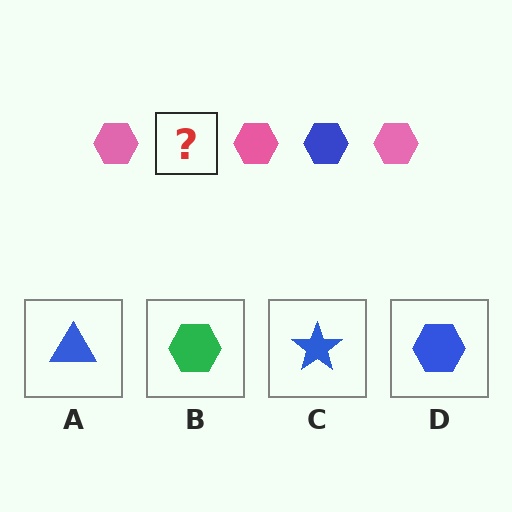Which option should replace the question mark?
Option D.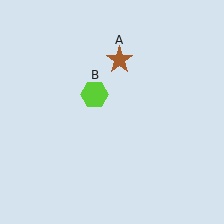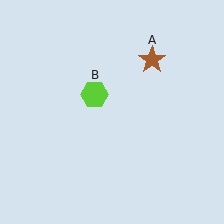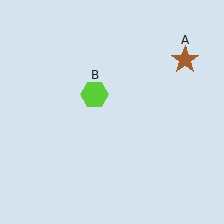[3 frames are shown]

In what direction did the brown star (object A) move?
The brown star (object A) moved right.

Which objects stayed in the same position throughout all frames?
Lime hexagon (object B) remained stationary.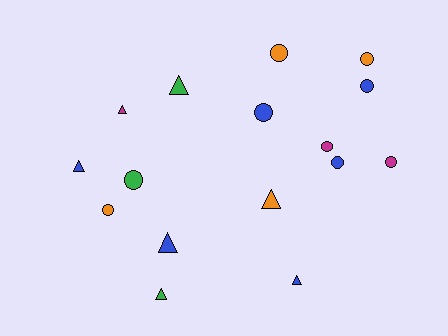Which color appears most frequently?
Blue, with 6 objects.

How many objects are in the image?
There are 16 objects.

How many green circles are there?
There is 1 green circle.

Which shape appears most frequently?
Circle, with 9 objects.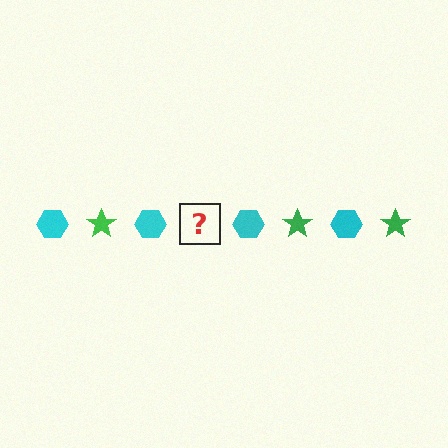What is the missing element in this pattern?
The missing element is a green star.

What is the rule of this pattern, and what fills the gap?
The rule is that the pattern alternates between cyan hexagon and green star. The gap should be filled with a green star.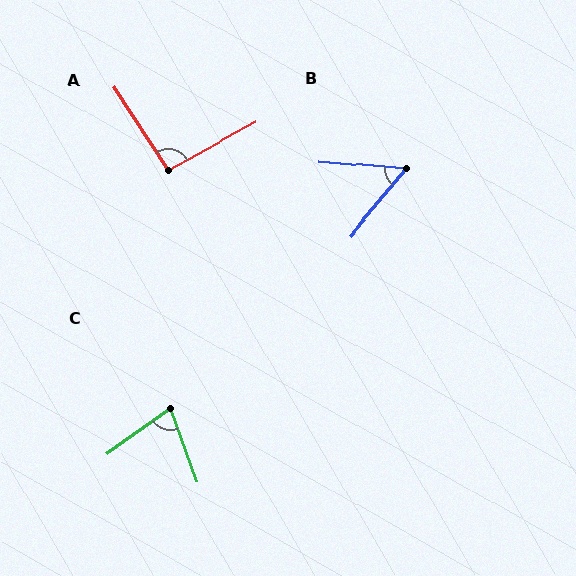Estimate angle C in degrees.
Approximately 74 degrees.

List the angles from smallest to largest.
B (55°), C (74°), A (95°).